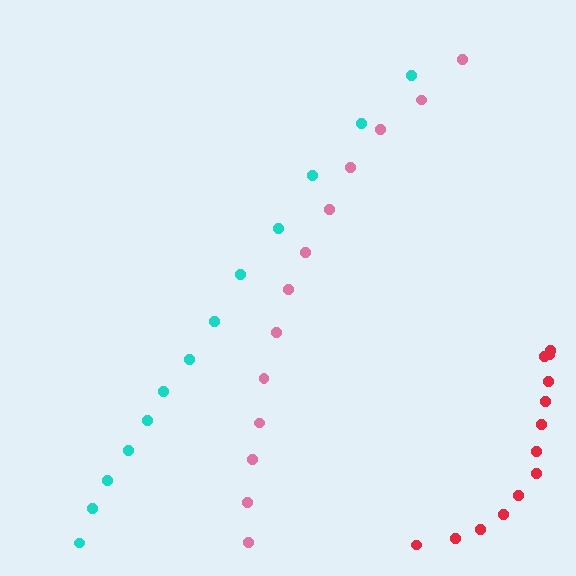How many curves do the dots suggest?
There are 3 distinct paths.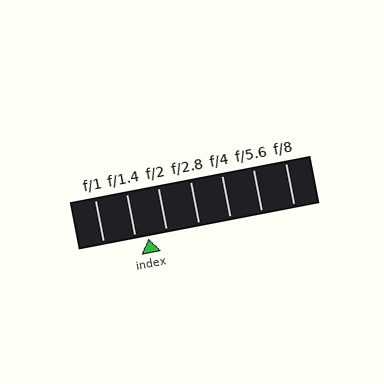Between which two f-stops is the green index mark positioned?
The index mark is between f/1.4 and f/2.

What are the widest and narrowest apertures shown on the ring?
The widest aperture shown is f/1 and the narrowest is f/8.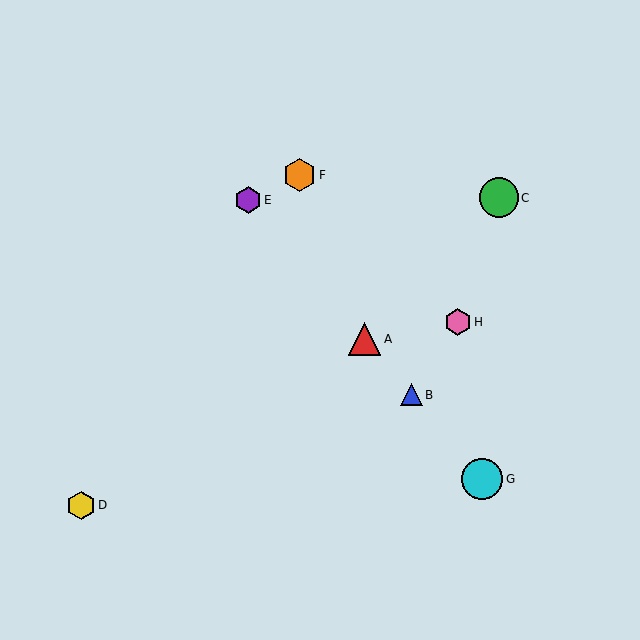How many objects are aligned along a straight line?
4 objects (A, B, E, G) are aligned along a straight line.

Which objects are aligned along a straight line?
Objects A, B, E, G are aligned along a straight line.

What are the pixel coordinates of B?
Object B is at (411, 395).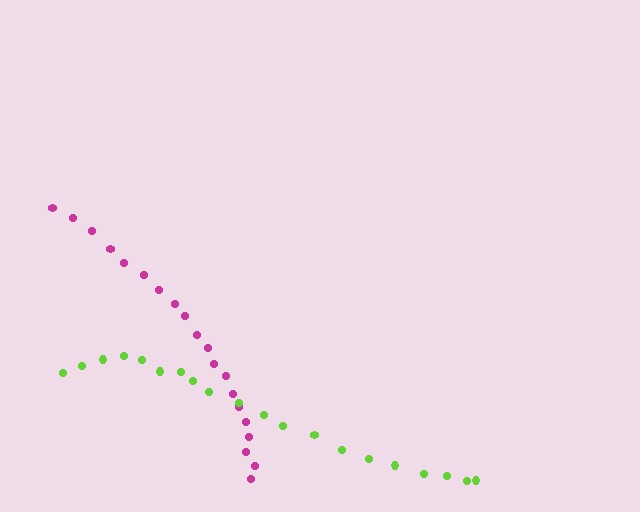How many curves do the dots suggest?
There are 2 distinct paths.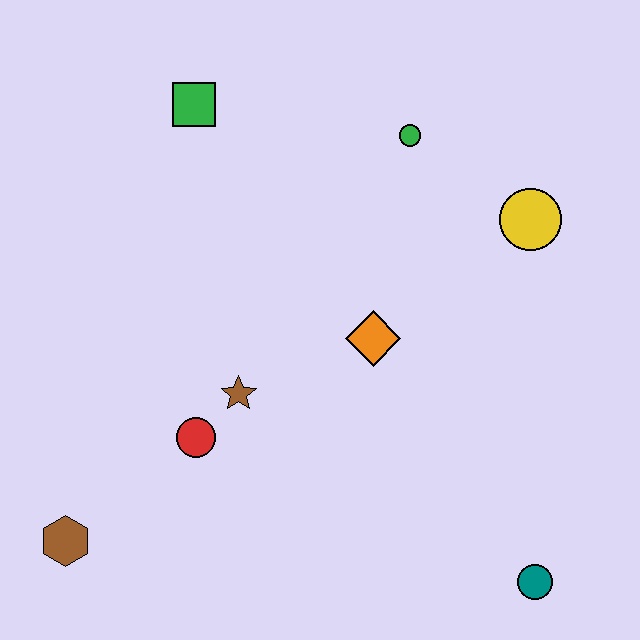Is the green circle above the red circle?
Yes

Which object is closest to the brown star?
The red circle is closest to the brown star.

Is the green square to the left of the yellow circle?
Yes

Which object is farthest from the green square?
The teal circle is farthest from the green square.